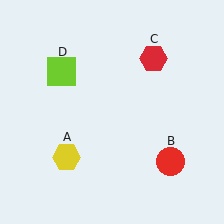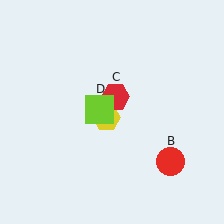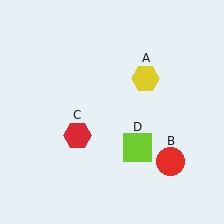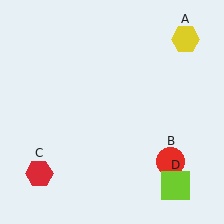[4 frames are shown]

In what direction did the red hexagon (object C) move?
The red hexagon (object C) moved down and to the left.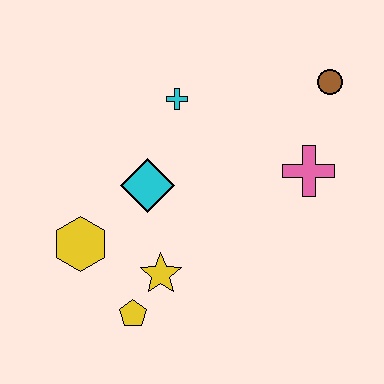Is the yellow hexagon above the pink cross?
No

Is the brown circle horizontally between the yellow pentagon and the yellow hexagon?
No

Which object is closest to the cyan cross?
The cyan diamond is closest to the cyan cross.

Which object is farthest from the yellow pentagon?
The brown circle is farthest from the yellow pentagon.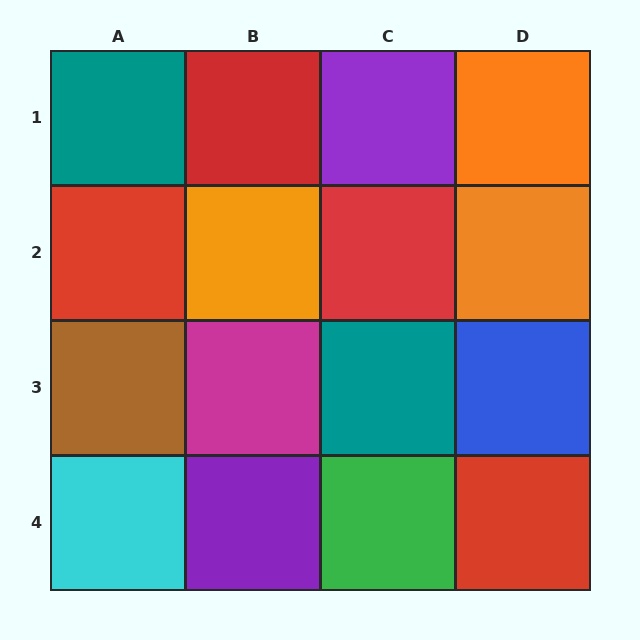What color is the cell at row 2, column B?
Orange.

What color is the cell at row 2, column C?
Red.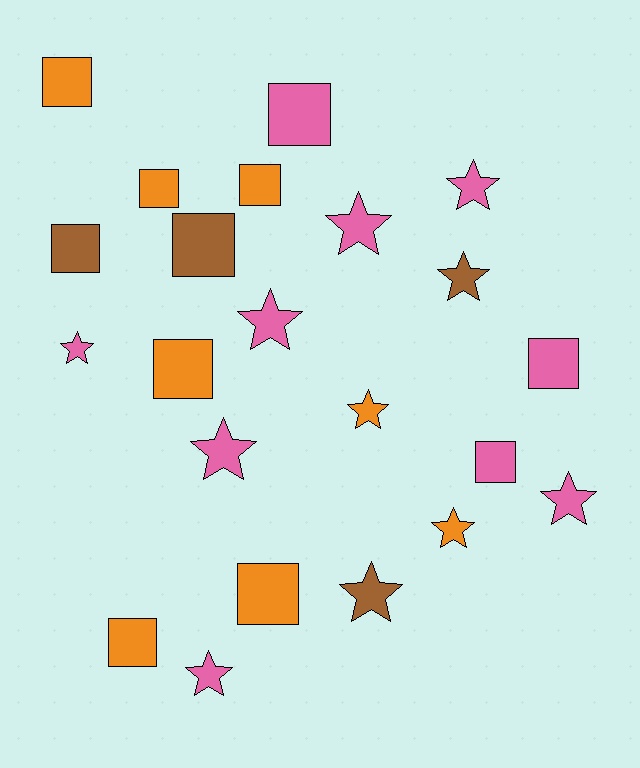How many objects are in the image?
There are 22 objects.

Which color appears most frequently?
Pink, with 10 objects.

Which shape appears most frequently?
Square, with 11 objects.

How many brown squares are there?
There are 2 brown squares.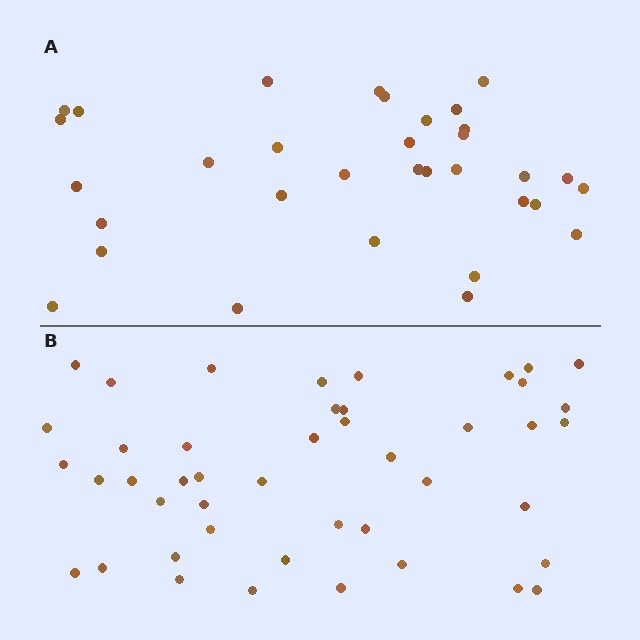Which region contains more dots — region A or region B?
Region B (the bottom region) has more dots.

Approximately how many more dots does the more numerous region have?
Region B has roughly 12 or so more dots than region A.